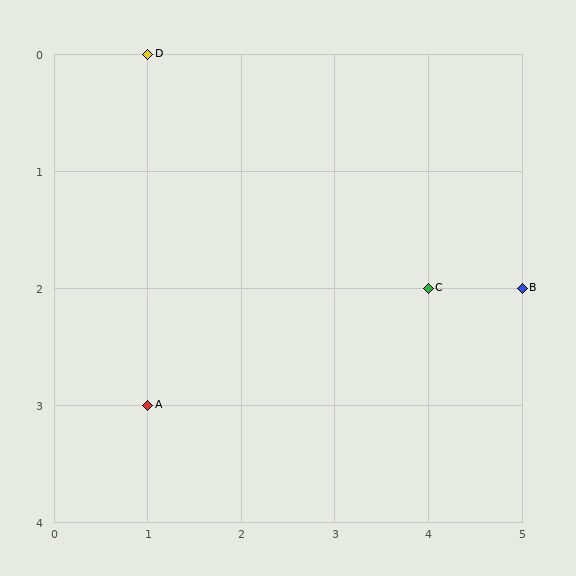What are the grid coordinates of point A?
Point A is at grid coordinates (1, 3).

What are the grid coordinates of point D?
Point D is at grid coordinates (1, 0).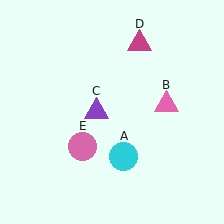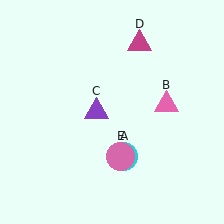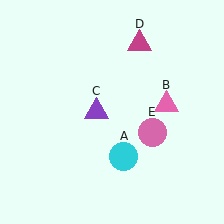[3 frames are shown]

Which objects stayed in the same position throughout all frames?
Cyan circle (object A) and pink triangle (object B) and purple triangle (object C) and magenta triangle (object D) remained stationary.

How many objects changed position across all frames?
1 object changed position: pink circle (object E).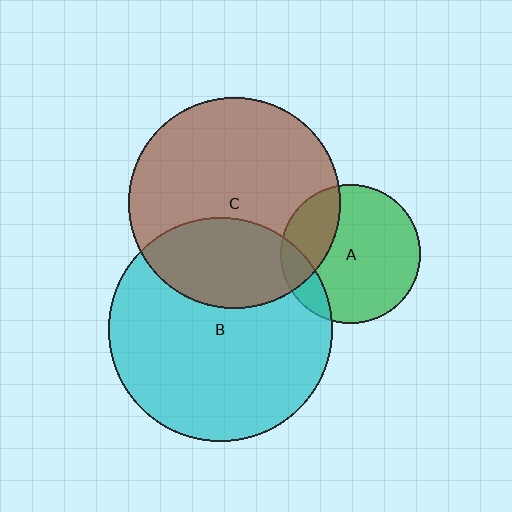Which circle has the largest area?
Circle B (cyan).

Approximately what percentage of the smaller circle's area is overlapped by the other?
Approximately 30%.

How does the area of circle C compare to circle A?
Approximately 2.3 times.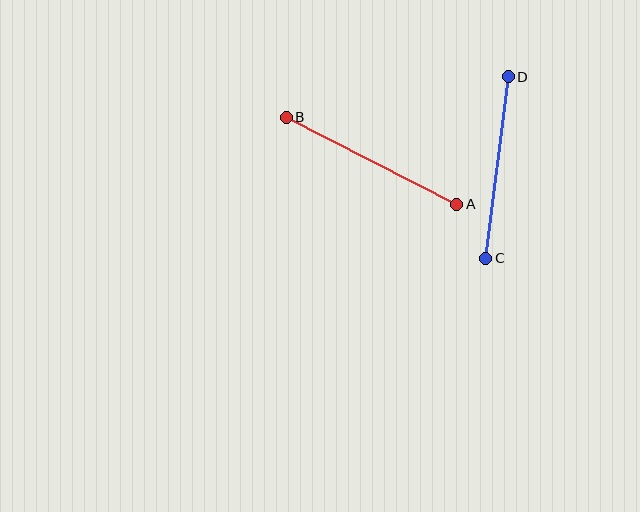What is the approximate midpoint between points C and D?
The midpoint is at approximately (497, 168) pixels.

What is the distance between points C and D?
The distance is approximately 182 pixels.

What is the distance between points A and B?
The distance is approximately 192 pixels.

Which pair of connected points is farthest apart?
Points A and B are farthest apart.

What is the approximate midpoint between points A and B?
The midpoint is at approximately (372, 161) pixels.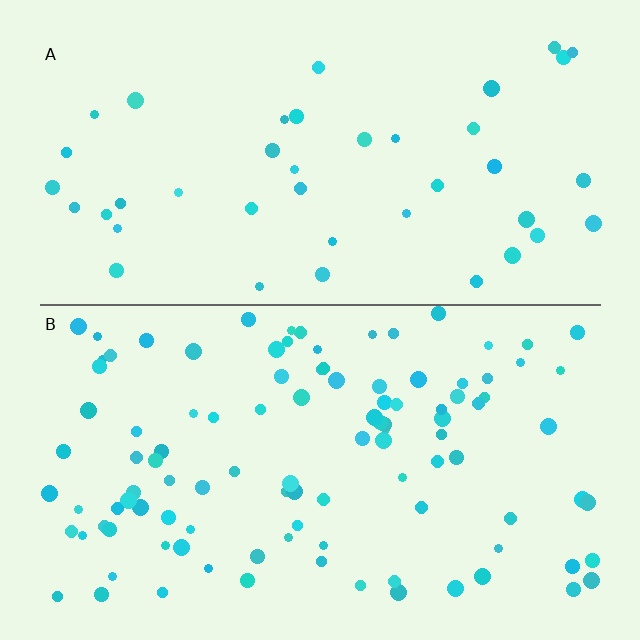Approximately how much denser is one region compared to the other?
Approximately 2.6× — region B over region A.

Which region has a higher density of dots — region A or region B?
B (the bottom).